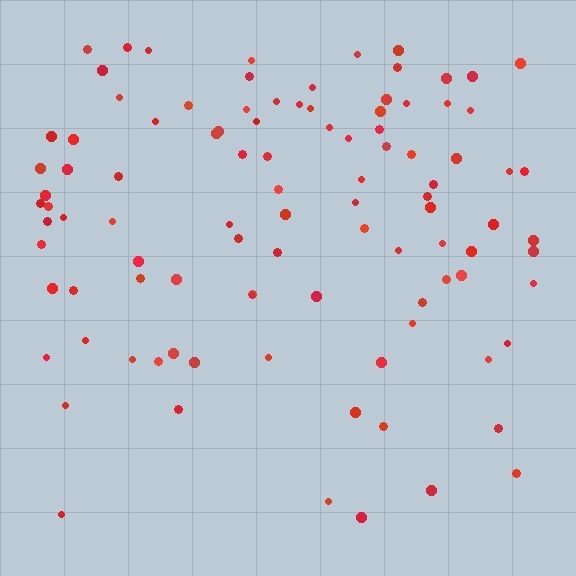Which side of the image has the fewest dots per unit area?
The bottom.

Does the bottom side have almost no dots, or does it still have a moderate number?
Still a moderate number, just noticeably fewer than the top.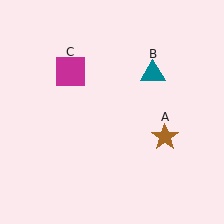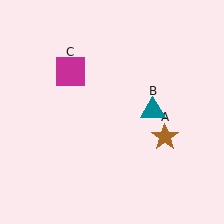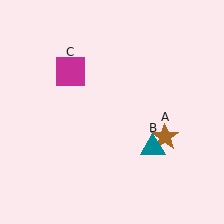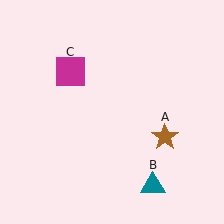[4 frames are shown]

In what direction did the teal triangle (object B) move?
The teal triangle (object B) moved down.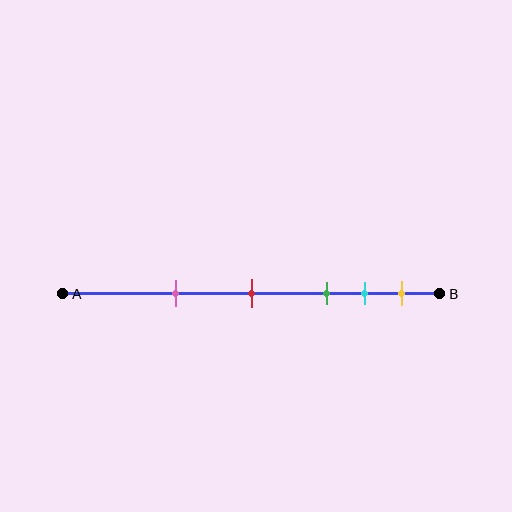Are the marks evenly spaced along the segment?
No, the marks are not evenly spaced.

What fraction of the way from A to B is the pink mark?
The pink mark is approximately 30% (0.3) of the way from A to B.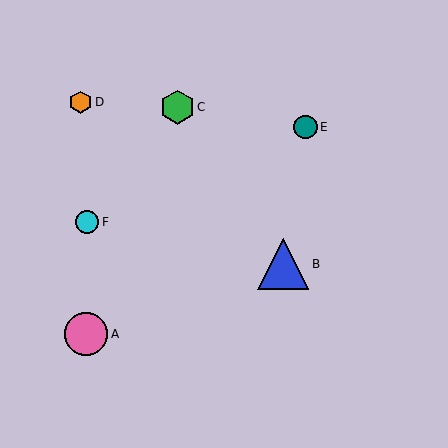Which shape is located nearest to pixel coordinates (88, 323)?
The pink circle (labeled A) at (86, 334) is nearest to that location.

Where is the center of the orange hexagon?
The center of the orange hexagon is at (80, 102).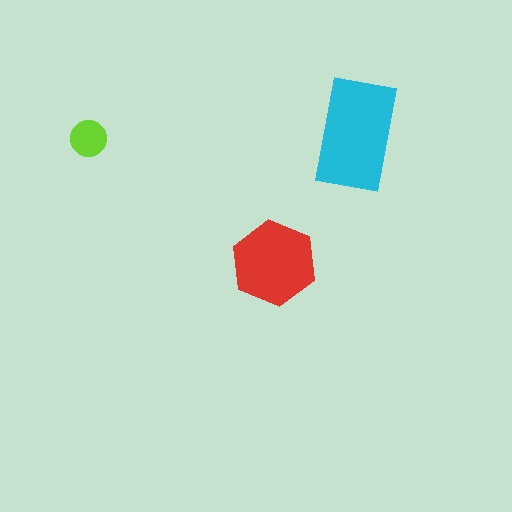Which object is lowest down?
The red hexagon is bottommost.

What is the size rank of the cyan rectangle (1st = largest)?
1st.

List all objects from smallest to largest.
The lime circle, the red hexagon, the cyan rectangle.